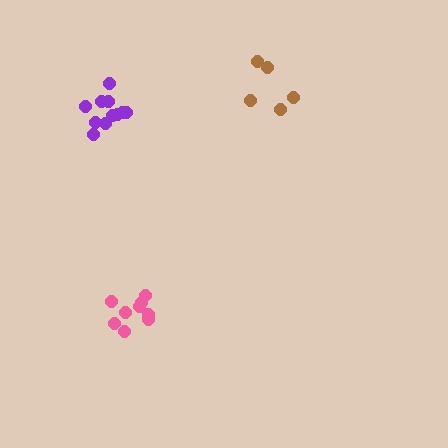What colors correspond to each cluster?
The clusters are colored: brown, purple, pink.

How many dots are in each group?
Group 1: 5 dots, Group 2: 11 dots, Group 3: 9 dots (25 total).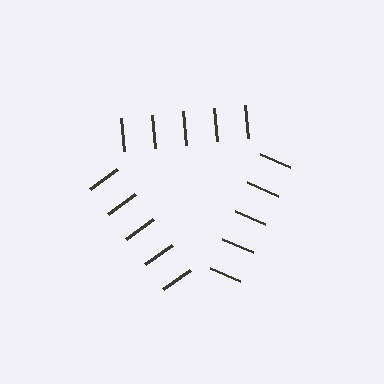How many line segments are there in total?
15 — 5 along each of the 3 edges.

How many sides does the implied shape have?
3 sides — the line-ends trace a triangle.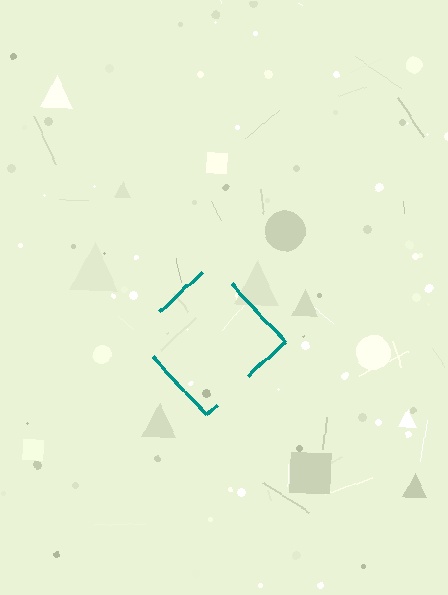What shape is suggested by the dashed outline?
The dashed outline suggests a diamond.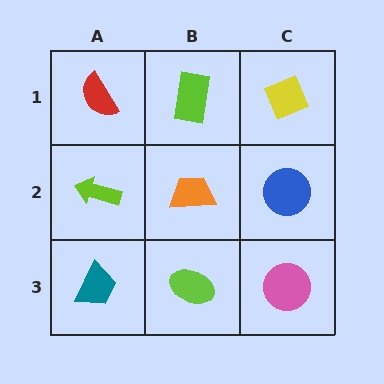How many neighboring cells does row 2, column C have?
3.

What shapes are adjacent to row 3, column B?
An orange trapezoid (row 2, column B), a teal trapezoid (row 3, column A), a pink circle (row 3, column C).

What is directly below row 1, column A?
A lime arrow.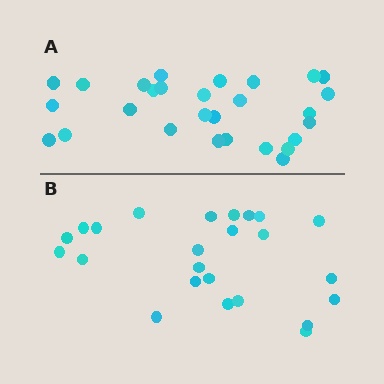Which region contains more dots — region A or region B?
Region A (the top region) has more dots.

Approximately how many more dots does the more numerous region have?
Region A has about 4 more dots than region B.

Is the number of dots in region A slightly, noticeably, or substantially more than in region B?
Region A has only slightly more — the two regions are fairly close. The ratio is roughly 1.2 to 1.